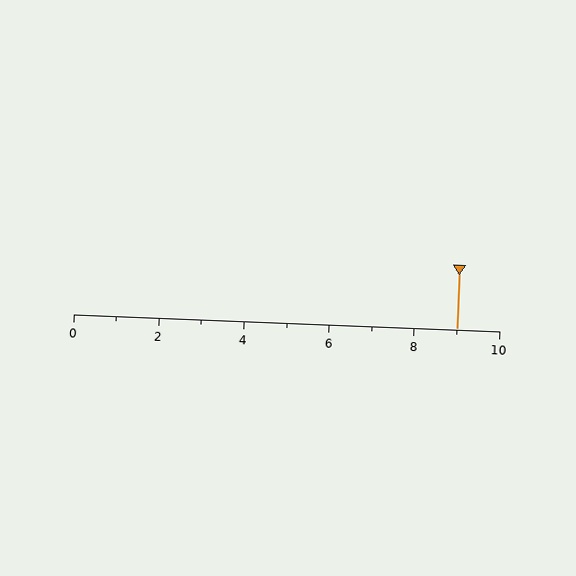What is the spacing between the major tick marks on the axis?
The major ticks are spaced 2 apart.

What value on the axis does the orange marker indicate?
The marker indicates approximately 9.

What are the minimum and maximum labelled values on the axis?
The axis runs from 0 to 10.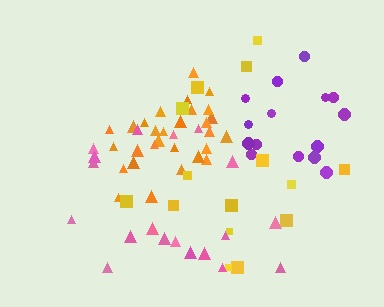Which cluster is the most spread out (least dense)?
Yellow.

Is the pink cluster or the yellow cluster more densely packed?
Pink.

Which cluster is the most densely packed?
Orange.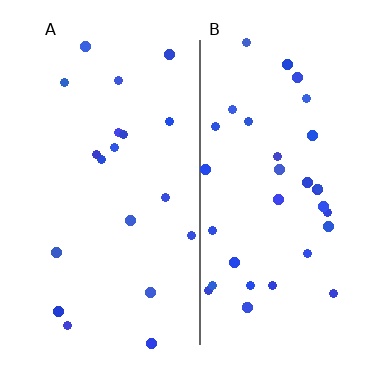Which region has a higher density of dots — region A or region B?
B (the right).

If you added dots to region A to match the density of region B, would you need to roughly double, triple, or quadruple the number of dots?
Approximately double.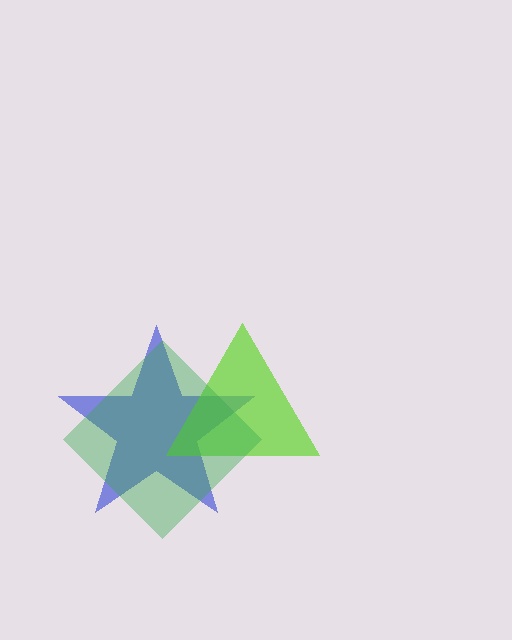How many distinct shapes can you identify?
There are 3 distinct shapes: a blue star, a lime triangle, a green diamond.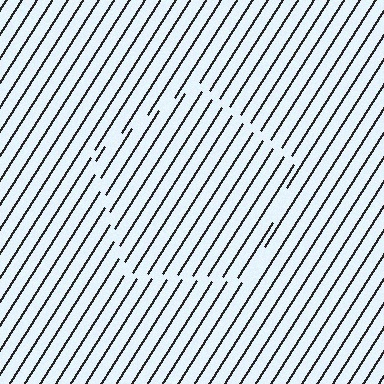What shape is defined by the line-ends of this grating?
An illusory pentagon. The interior of the shape contains the same grating, shifted by half a period — the contour is defined by the phase discontinuity where line-ends from the inner and outer gratings abut.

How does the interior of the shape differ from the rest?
The interior of the shape contains the same grating, shifted by half a period — the contour is defined by the phase discontinuity where line-ends from the inner and outer gratings abut.